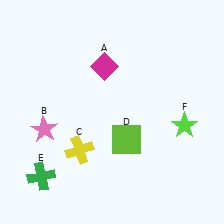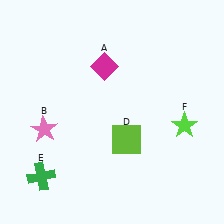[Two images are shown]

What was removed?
The yellow cross (C) was removed in Image 2.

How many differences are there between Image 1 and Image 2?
There is 1 difference between the two images.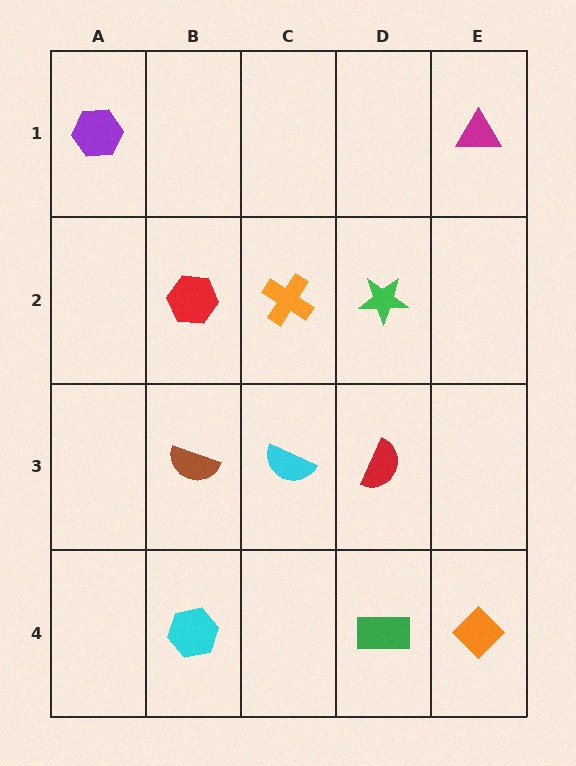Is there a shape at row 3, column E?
No, that cell is empty.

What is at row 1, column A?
A purple hexagon.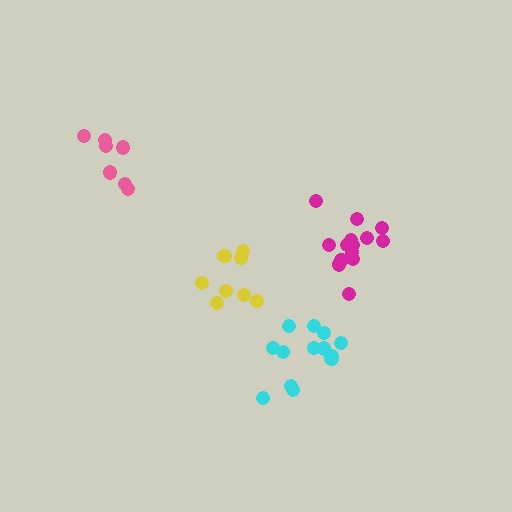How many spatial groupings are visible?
There are 4 spatial groupings.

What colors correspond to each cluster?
The clusters are colored: yellow, pink, cyan, magenta.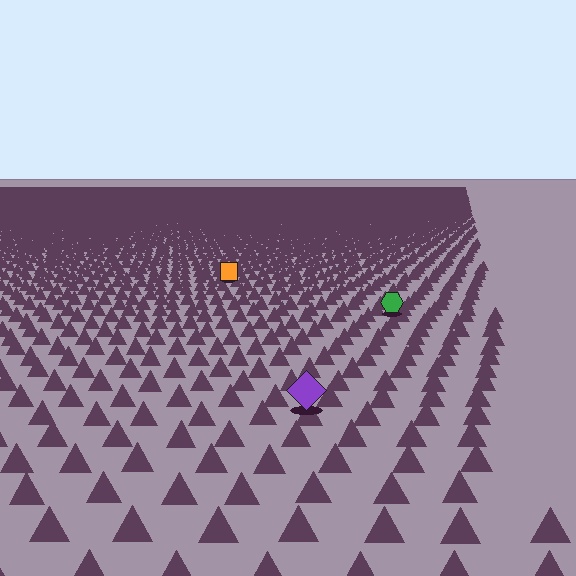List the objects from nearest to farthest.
From nearest to farthest: the purple diamond, the green hexagon, the orange square.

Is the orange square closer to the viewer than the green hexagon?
No. The green hexagon is closer — you can tell from the texture gradient: the ground texture is coarser near it.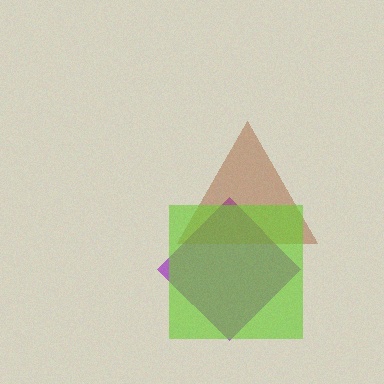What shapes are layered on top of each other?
The layered shapes are: a purple diamond, a brown triangle, a lime square.